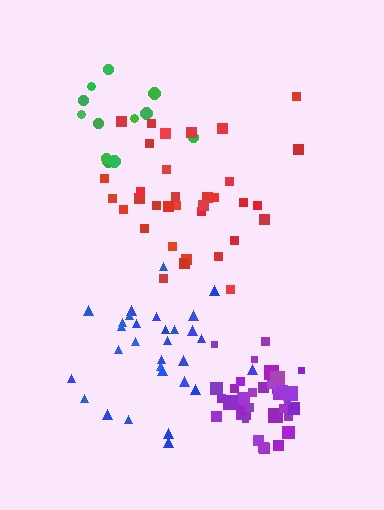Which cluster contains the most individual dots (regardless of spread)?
Purple (34).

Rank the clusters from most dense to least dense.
purple, green, blue, red.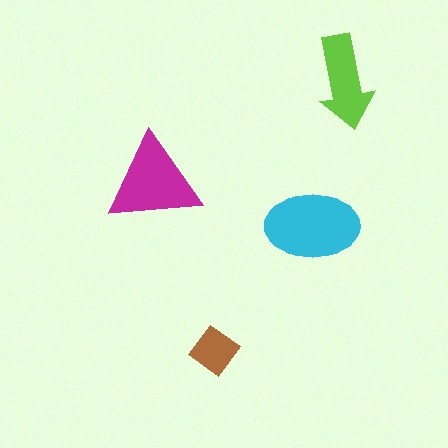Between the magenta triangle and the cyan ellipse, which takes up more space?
The cyan ellipse.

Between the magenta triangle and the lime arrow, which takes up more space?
The magenta triangle.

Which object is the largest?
The cyan ellipse.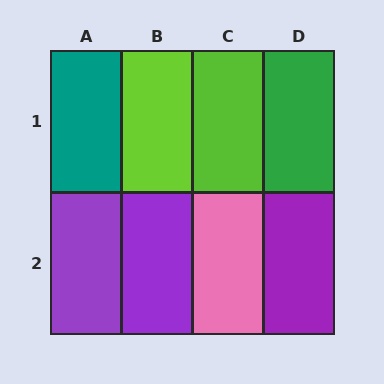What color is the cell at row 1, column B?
Lime.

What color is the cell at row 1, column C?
Lime.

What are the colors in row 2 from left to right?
Purple, purple, pink, purple.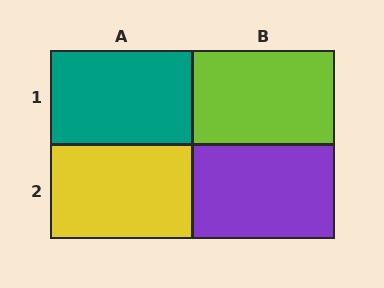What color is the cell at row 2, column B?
Purple.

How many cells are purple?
1 cell is purple.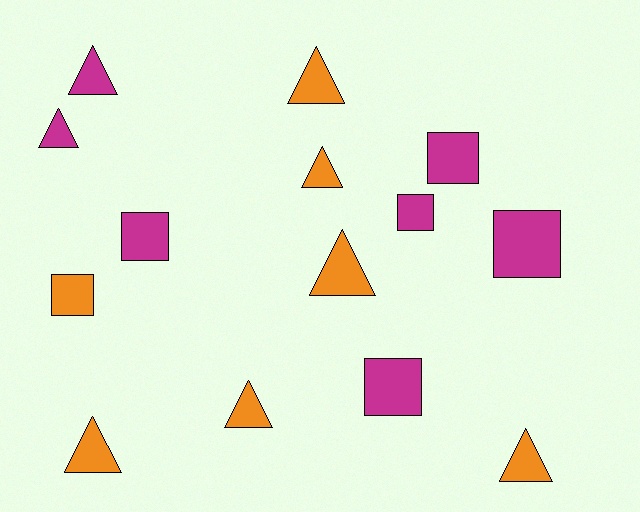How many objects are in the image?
There are 14 objects.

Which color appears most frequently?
Magenta, with 7 objects.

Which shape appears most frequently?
Triangle, with 8 objects.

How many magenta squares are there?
There are 5 magenta squares.